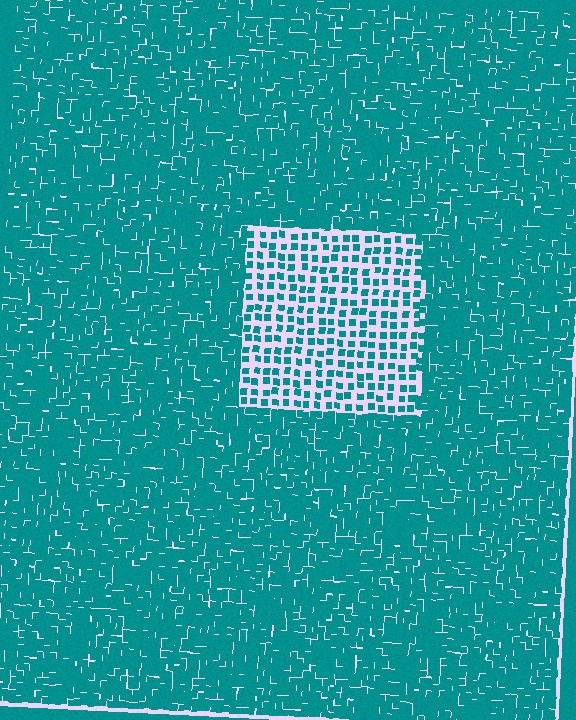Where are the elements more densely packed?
The elements are more densely packed outside the rectangle boundary.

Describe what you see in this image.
The image contains small teal elements arranged at two different densities. A rectangle-shaped region is visible where the elements are less densely packed than the surrounding area.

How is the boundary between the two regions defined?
The boundary is defined by a change in element density (approximately 2.6x ratio). All elements are the same color, size, and shape.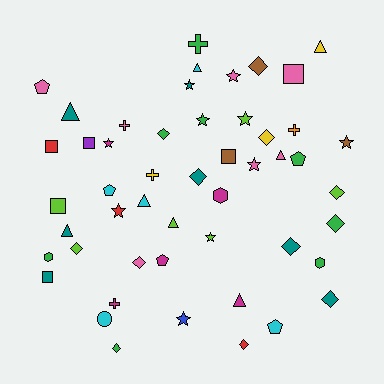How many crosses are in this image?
There are 5 crosses.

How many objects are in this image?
There are 50 objects.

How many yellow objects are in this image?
There are 3 yellow objects.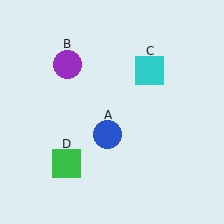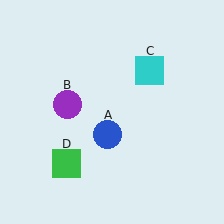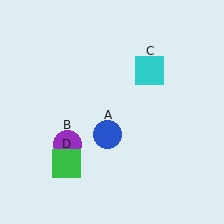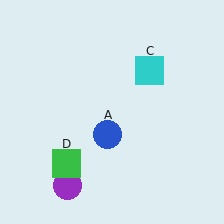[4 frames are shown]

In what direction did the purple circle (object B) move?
The purple circle (object B) moved down.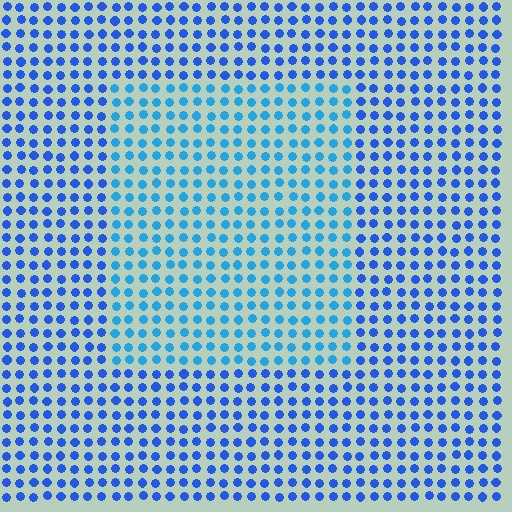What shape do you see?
I see a rectangle.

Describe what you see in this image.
The image is filled with small blue elements in a uniform arrangement. A rectangle-shaped region is visible where the elements are tinted to a slightly different hue, forming a subtle color boundary.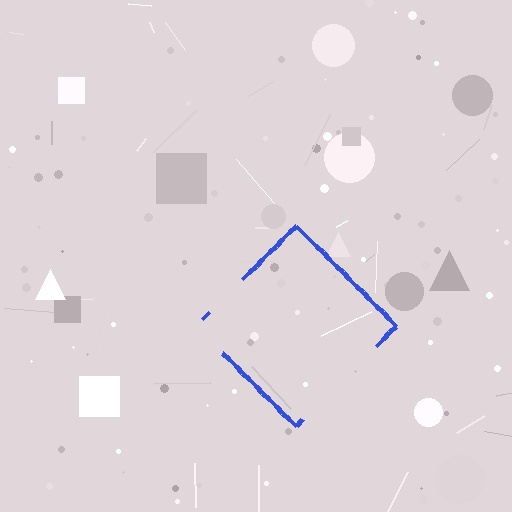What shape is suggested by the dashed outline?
The dashed outline suggests a diamond.